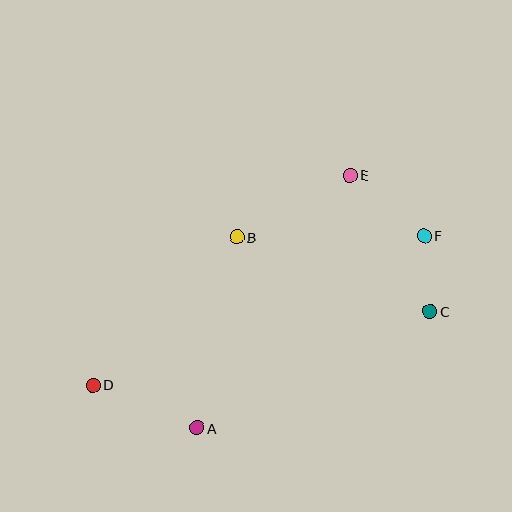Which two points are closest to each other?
Points C and F are closest to each other.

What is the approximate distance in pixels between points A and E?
The distance between A and E is approximately 295 pixels.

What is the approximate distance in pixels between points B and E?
The distance between B and E is approximately 129 pixels.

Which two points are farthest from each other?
Points D and F are farthest from each other.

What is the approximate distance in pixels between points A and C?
The distance between A and C is approximately 260 pixels.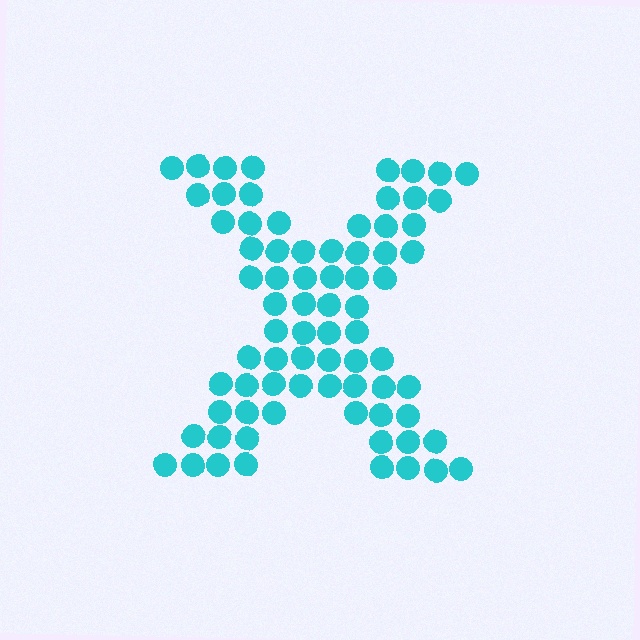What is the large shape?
The large shape is the letter X.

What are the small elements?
The small elements are circles.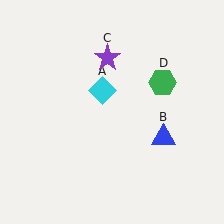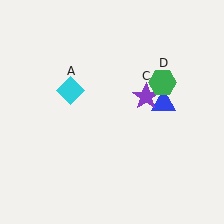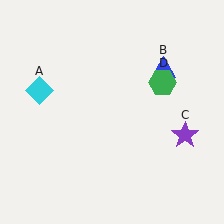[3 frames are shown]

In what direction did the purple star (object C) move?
The purple star (object C) moved down and to the right.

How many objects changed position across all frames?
3 objects changed position: cyan diamond (object A), blue triangle (object B), purple star (object C).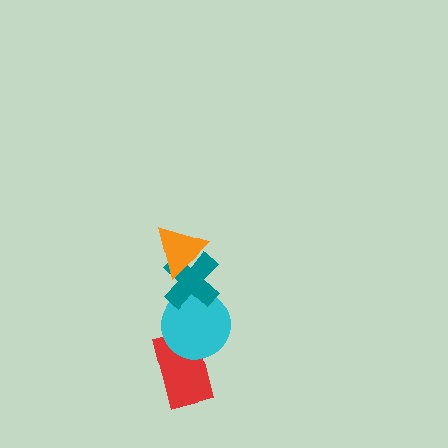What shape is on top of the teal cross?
The orange triangle is on top of the teal cross.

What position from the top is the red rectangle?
The red rectangle is 4th from the top.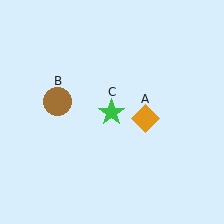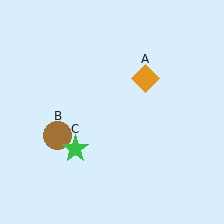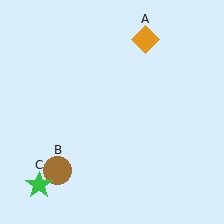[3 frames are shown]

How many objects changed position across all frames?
3 objects changed position: orange diamond (object A), brown circle (object B), green star (object C).